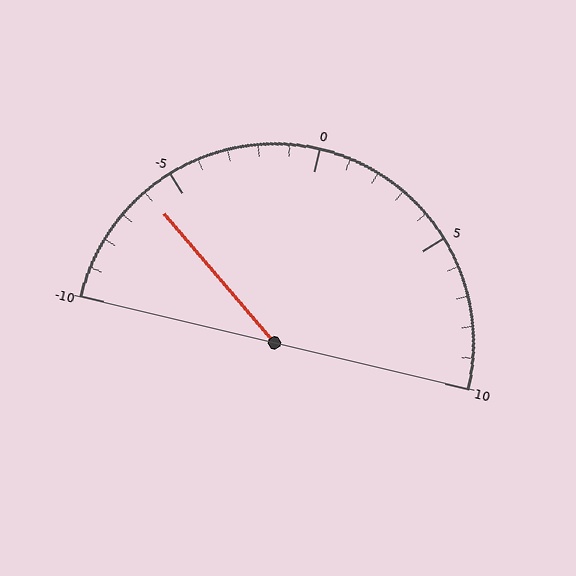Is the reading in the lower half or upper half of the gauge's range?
The reading is in the lower half of the range (-10 to 10).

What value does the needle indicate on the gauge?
The needle indicates approximately -6.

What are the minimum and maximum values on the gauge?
The gauge ranges from -10 to 10.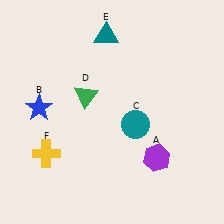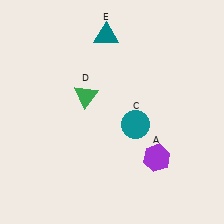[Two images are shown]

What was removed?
The blue star (B), the yellow cross (F) were removed in Image 2.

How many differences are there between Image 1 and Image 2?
There are 2 differences between the two images.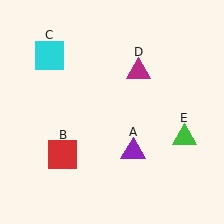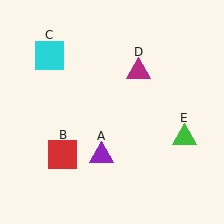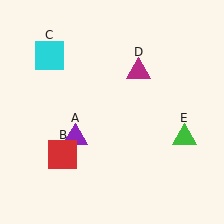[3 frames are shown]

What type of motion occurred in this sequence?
The purple triangle (object A) rotated clockwise around the center of the scene.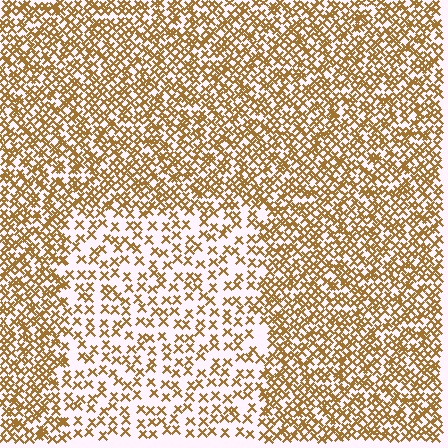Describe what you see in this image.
The image contains small brown elements arranged at two different densities. A rectangle-shaped region is visible where the elements are less densely packed than the surrounding area.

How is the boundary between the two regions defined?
The boundary is defined by a change in element density (approximately 2.1x ratio). All elements are the same color, size, and shape.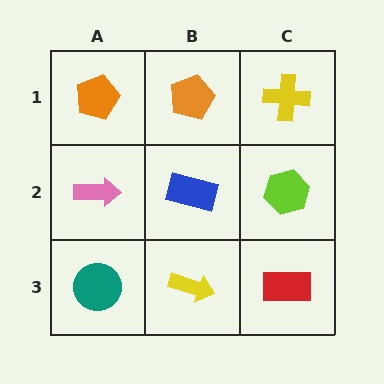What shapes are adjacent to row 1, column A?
A pink arrow (row 2, column A), an orange pentagon (row 1, column B).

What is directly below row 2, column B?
A yellow arrow.